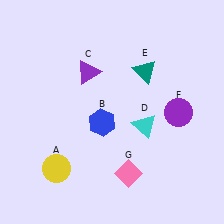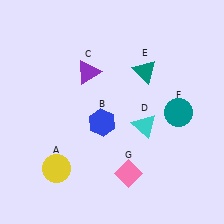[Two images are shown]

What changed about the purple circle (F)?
In Image 1, F is purple. In Image 2, it changed to teal.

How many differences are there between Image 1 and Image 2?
There is 1 difference between the two images.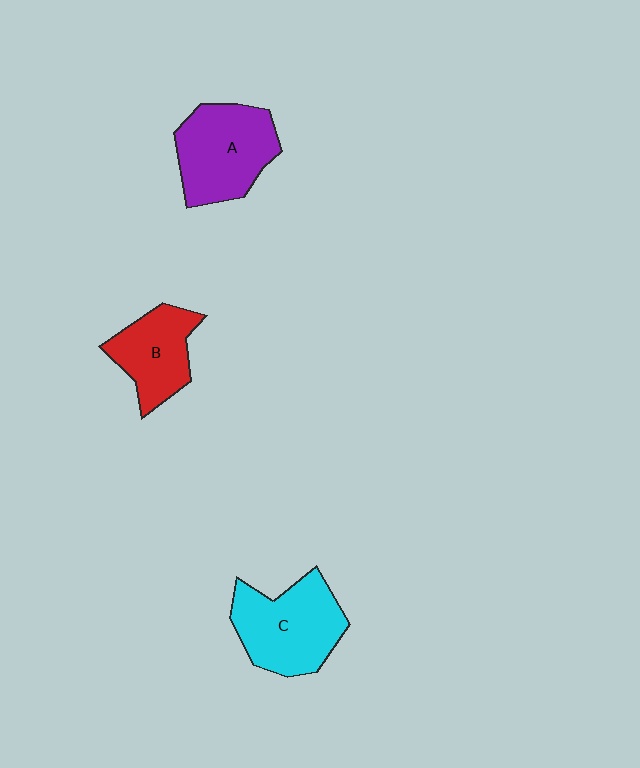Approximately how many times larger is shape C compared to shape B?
Approximately 1.4 times.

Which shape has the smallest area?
Shape B (red).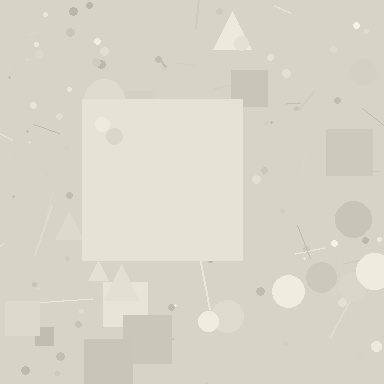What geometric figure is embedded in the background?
A square is embedded in the background.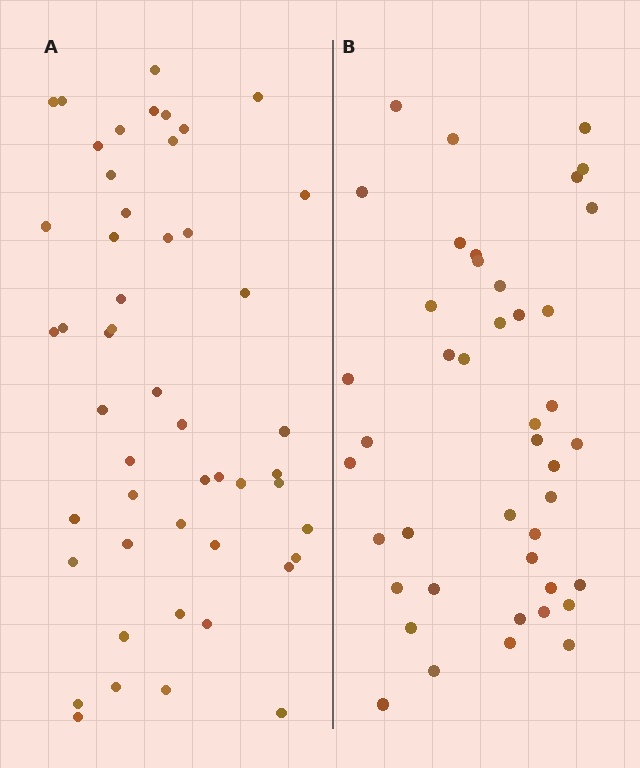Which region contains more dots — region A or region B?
Region A (the left region) has more dots.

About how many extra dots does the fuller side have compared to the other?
Region A has roughly 8 or so more dots than region B.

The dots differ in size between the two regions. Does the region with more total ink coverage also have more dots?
No. Region B has more total ink coverage because its dots are larger, but region A actually contains more individual dots. Total area can be misleading — the number of items is what matters here.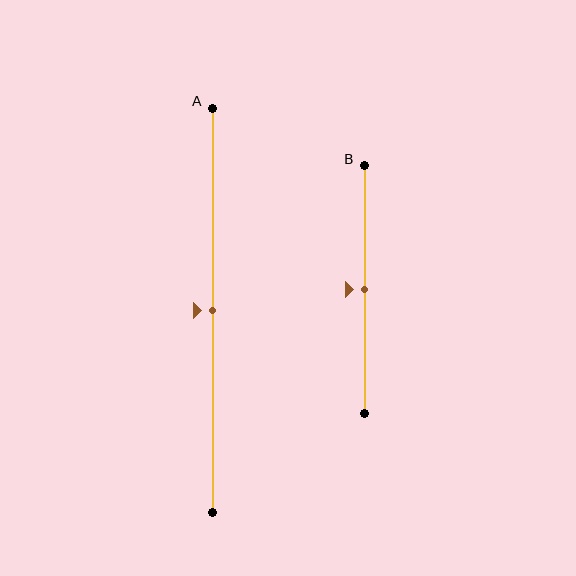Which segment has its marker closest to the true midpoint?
Segment A has its marker closest to the true midpoint.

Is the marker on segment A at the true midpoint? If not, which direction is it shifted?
Yes, the marker on segment A is at the true midpoint.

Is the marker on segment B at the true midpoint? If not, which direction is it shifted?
Yes, the marker on segment B is at the true midpoint.